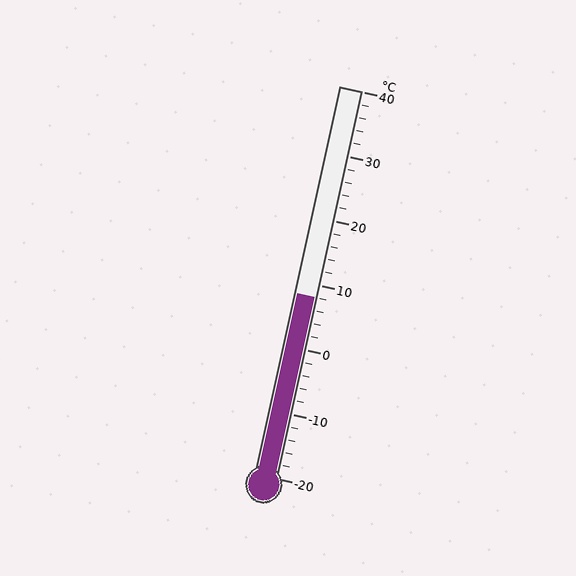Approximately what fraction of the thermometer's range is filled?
The thermometer is filled to approximately 45% of its range.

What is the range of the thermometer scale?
The thermometer scale ranges from -20°C to 40°C.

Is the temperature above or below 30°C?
The temperature is below 30°C.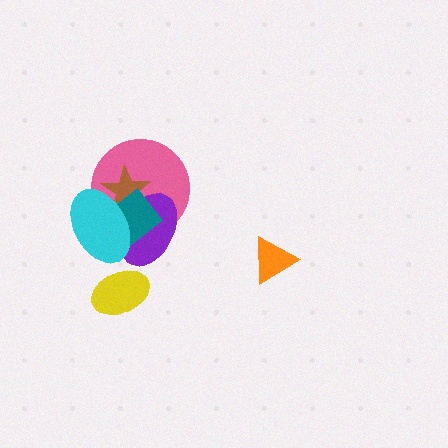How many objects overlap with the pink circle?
4 objects overlap with the pink circle.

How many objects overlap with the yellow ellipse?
0 objects overlap with the yellow ellipse.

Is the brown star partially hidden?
Yes, it is partially covered by another shape.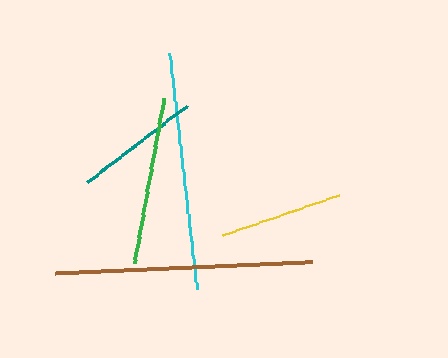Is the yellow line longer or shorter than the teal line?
The teal line is longer than the yellow line.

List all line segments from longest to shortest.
From longest to shortest: brown, cyan, green, teal, yellow.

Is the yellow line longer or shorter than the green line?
The green line is longer than the yellow line.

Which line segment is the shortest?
The yellow line is the shortest at approximately 124 pixels.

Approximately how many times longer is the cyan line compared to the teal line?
The cyan line is approximately 1.9 times the length of the teal line.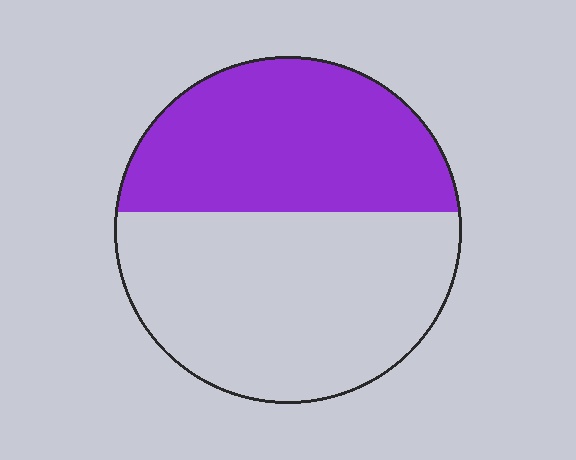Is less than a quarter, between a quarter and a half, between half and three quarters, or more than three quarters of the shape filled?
Between a quarter and a half.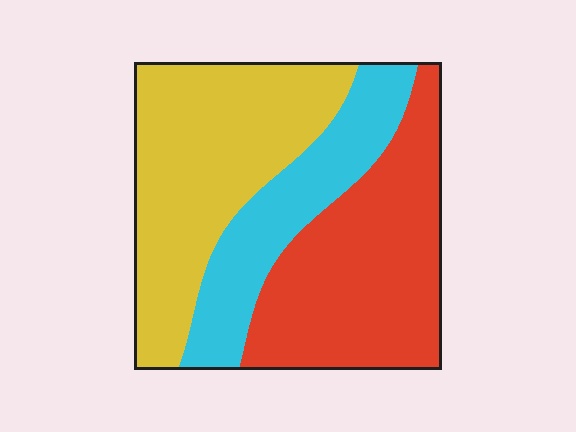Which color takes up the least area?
Cyan, at roughly 25%.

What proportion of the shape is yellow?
Yellow takes up about two fifths (2/5) of the shape.